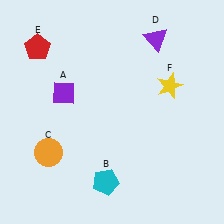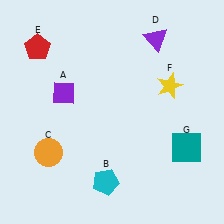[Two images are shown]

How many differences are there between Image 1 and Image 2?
There is 1 difference between the two images.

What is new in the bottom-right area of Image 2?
A teal square (G) was added in the bottom-right area of Image 2.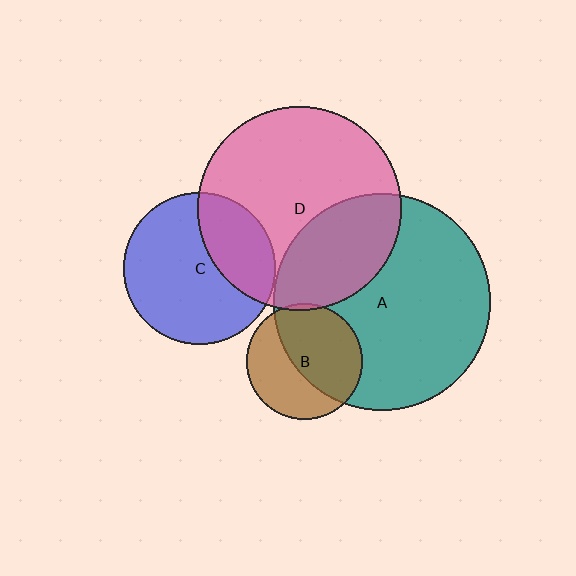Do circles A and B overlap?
Yes.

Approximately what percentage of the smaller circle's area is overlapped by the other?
Approximately 55%.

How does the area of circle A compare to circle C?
Approximately 2.0 times.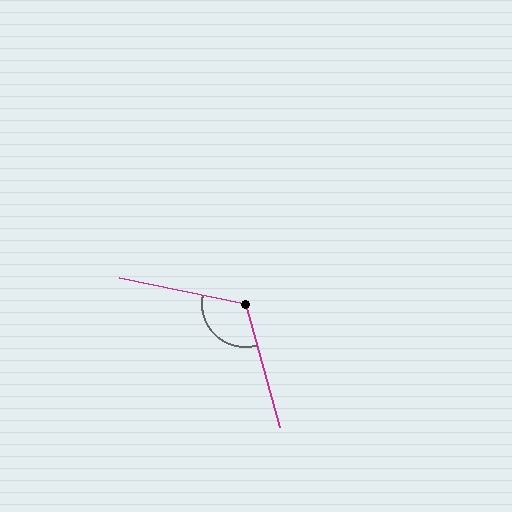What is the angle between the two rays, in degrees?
Approximately 117 degrees.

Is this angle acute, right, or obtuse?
It is obtuse.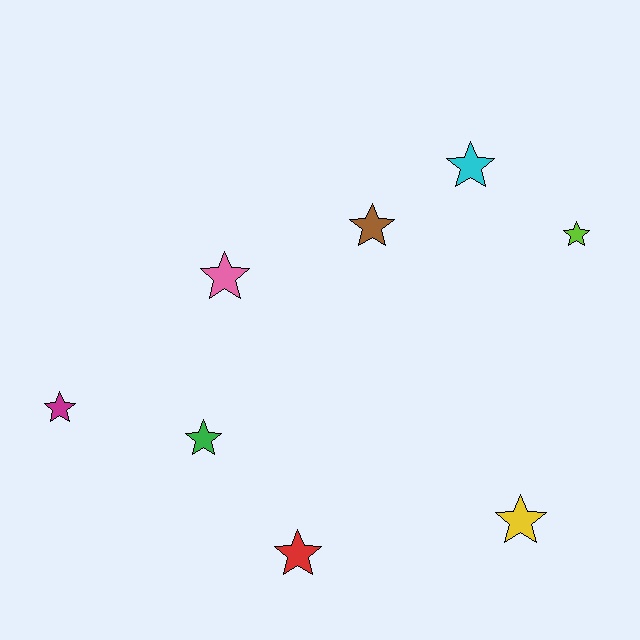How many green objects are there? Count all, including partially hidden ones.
There is 1 green object.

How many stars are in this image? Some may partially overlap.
There are 8 stars.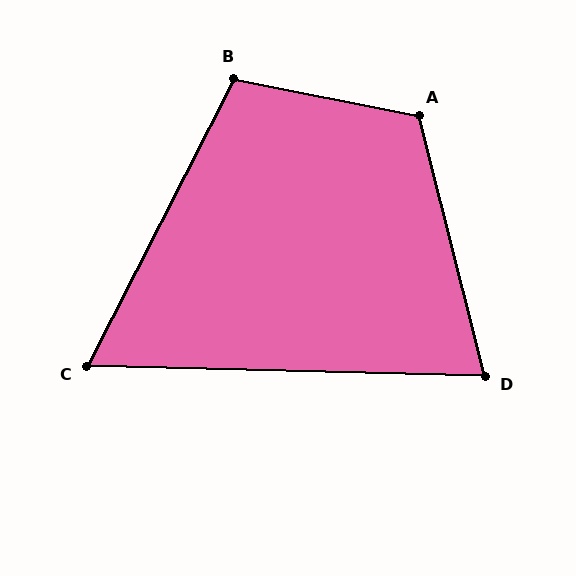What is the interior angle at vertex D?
Approximately 74 degrees (acute).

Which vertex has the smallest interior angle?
C, at approximately 64 degrees.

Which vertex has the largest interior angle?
A, at approximately 116 degrees.